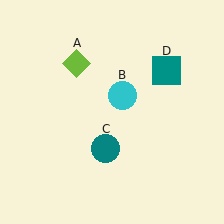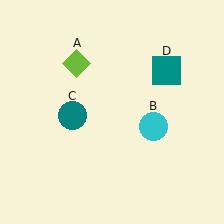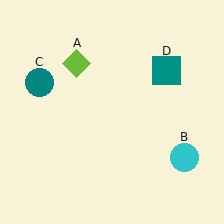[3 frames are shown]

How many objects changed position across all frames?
2 objects changed position: cyan circle (object B), teal circle (object C).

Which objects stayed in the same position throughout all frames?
Lime diamond (object A) and teal square (object D) remained stationary.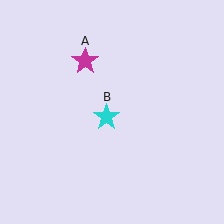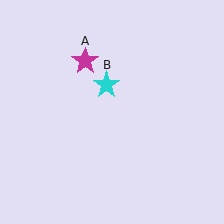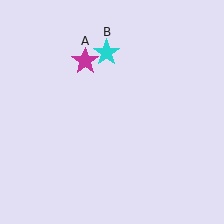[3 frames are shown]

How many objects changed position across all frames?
1 object changed position: cyan star (object B).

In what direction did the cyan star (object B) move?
The cyan star (object B) moved up.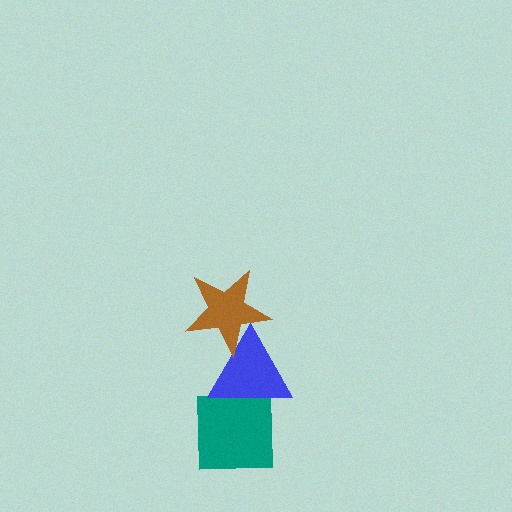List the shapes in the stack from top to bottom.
From top to bottom: the brown star, the blue triangle, the teal square.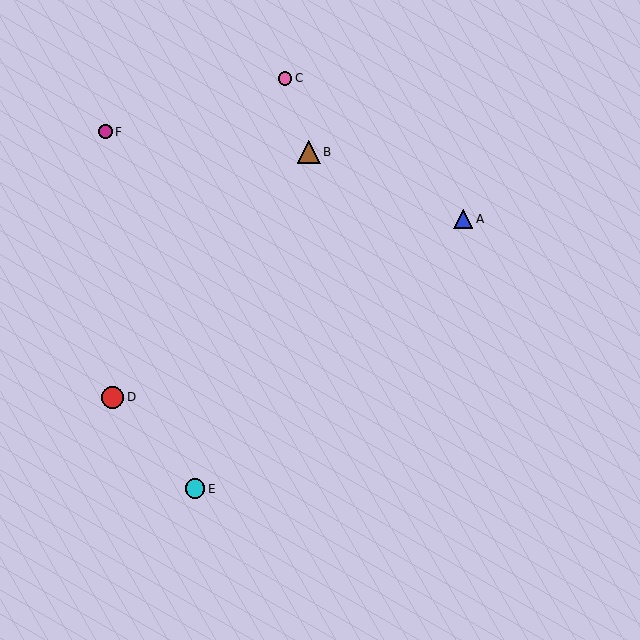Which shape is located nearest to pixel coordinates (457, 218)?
The blue triangle (labeled A) at (463, 219) is nearest to that location.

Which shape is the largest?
The brown triangle (labeled B) is the largest.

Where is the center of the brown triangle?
The center of the brown triangle is at (309, 152).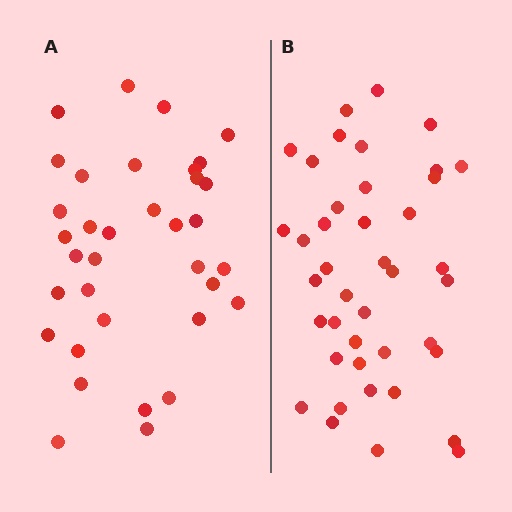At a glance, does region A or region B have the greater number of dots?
Region B (the right region) has more dots.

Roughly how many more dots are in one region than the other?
Region B has about 6 more dots than region A.